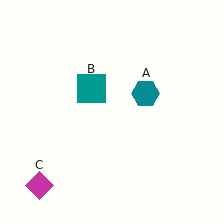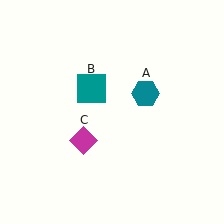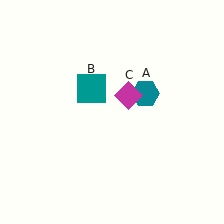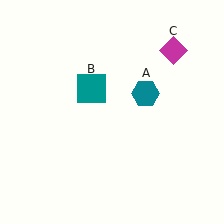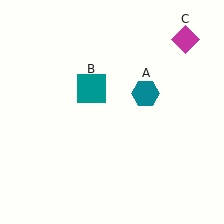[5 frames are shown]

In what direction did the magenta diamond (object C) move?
The magenta diamond (object C) moved up and to the right.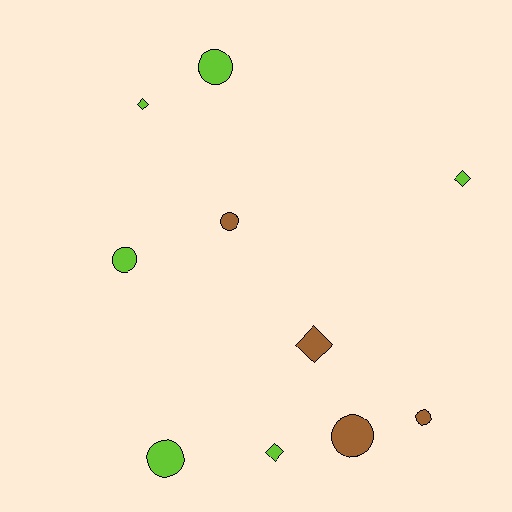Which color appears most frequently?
Lime, with 6 objects.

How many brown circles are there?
There are 3 brown circles.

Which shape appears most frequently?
Circle, with 6 objects.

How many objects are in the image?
There are 10 objects.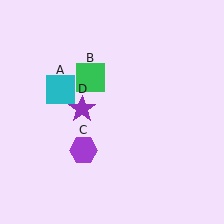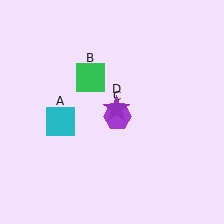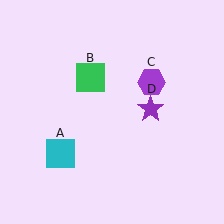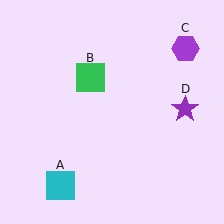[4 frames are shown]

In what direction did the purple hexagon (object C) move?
The purple hexagon (object C) moved up and to the right.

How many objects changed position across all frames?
3 objects changed position: cyan square (object A), purple hexagon (object C), purple star (object D).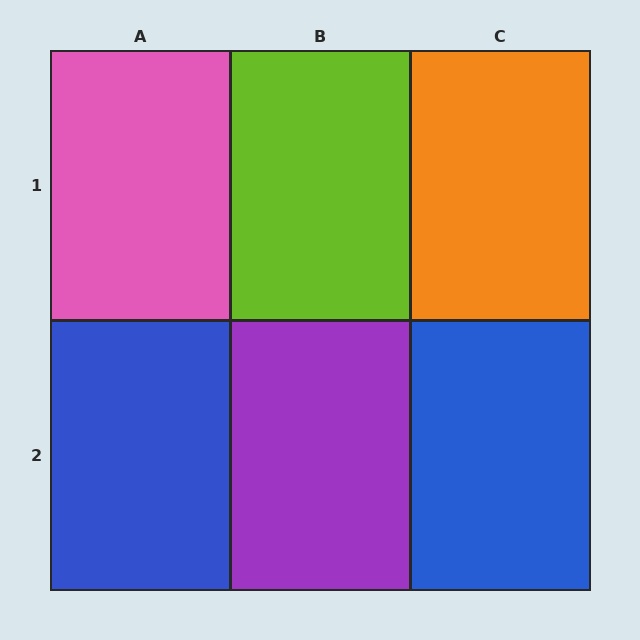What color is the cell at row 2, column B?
Purple.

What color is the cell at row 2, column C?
Blue.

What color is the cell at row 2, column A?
Blue.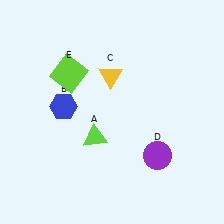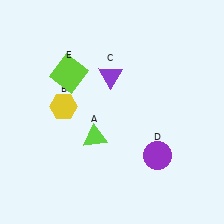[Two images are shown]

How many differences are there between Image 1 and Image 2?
There are 2 differences between the two images.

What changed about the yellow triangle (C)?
In Image 1, C is yellow. In Image 2, it changed to purple.